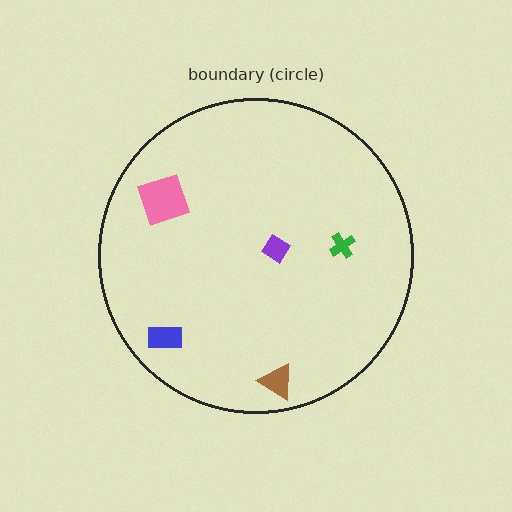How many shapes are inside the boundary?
5 inside, 0 outside.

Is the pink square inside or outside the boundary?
Inside.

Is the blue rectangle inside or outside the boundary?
Inside.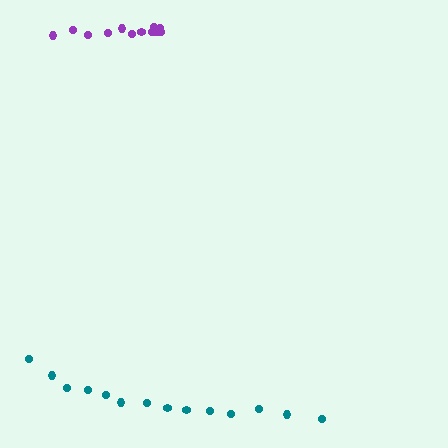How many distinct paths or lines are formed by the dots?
There are 2 distinct paths.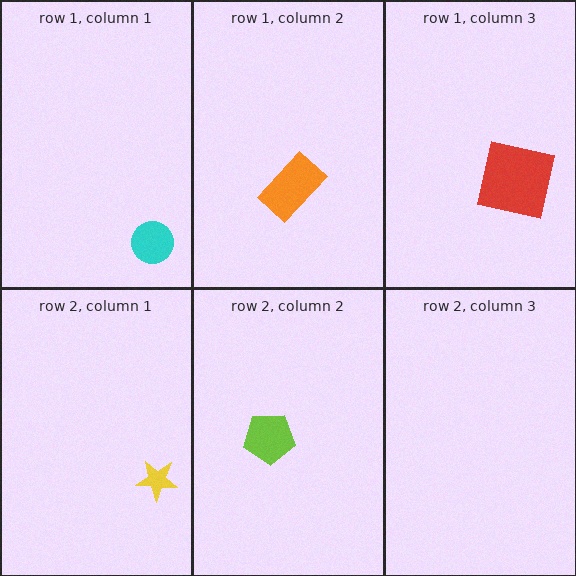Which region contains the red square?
The row 1, column 3 region.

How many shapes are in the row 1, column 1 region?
1.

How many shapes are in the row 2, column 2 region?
1.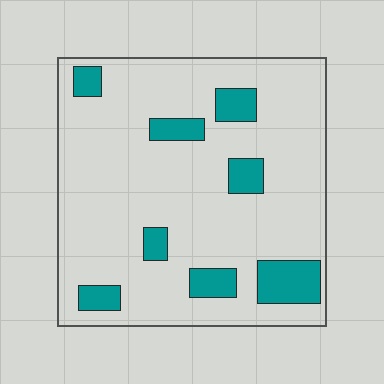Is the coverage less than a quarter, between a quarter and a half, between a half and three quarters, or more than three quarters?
Less than a quarter.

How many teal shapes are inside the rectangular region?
8.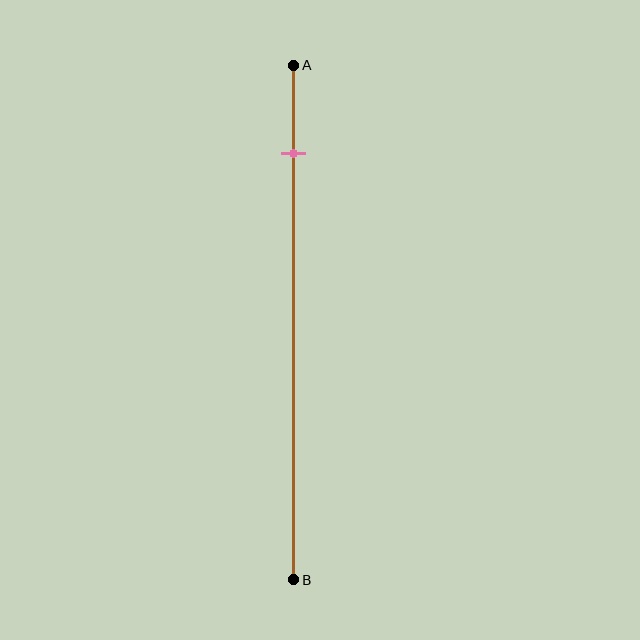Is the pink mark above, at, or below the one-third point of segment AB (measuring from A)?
The pink mark is above the one-third point of segment AB.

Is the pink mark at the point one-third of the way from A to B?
No, the mark is at about 15% from A, not at the 33% one-third point.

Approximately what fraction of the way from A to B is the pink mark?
The pink mark is approximately 15% of the way from A to B.